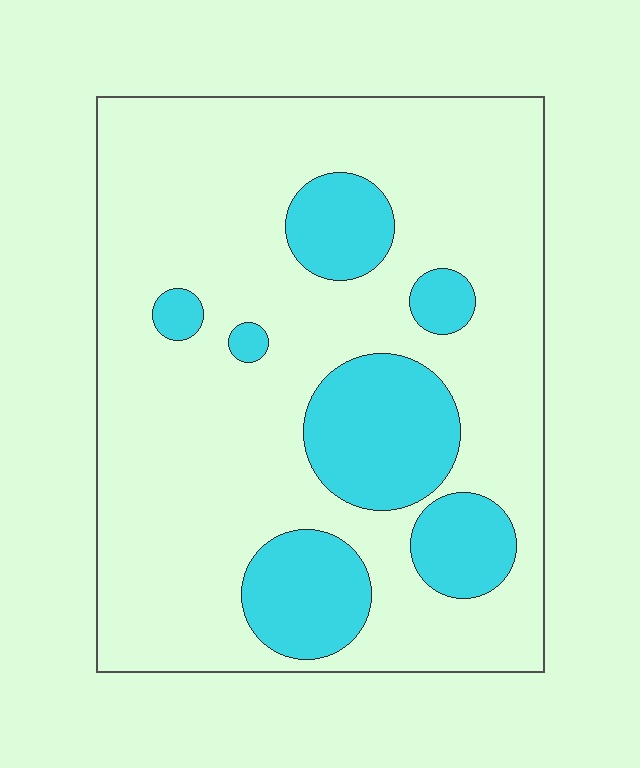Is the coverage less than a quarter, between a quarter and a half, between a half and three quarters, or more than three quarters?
Less than a quarter.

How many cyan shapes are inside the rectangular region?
7.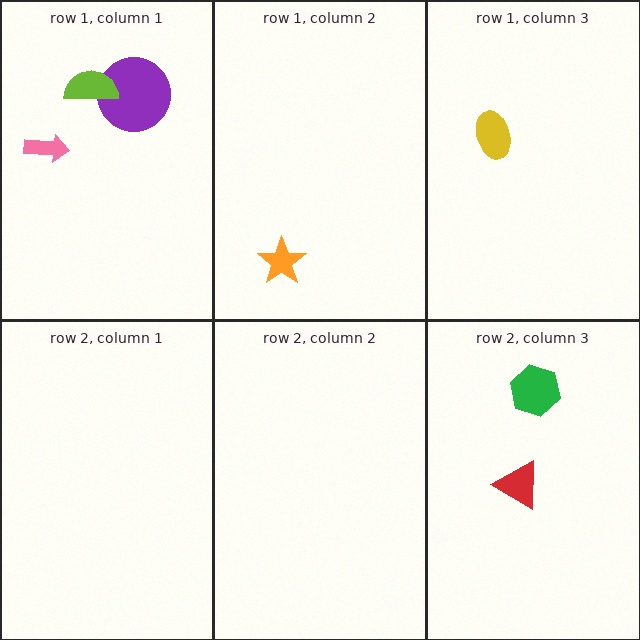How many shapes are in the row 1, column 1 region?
3.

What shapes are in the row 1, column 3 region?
The yellow ellipse.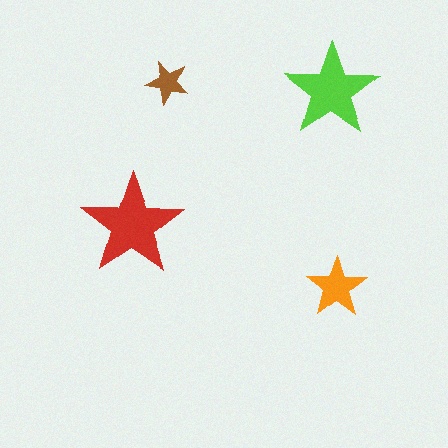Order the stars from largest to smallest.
the red one, the lime one, the orange one, the brown one.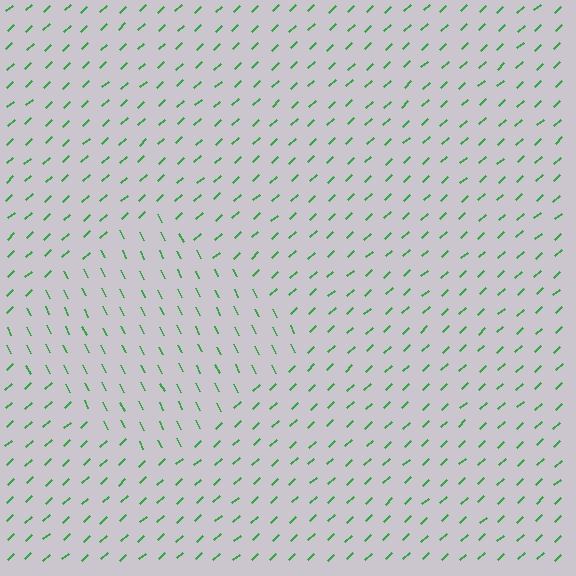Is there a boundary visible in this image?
Yes, there is a texture boundary formed by a change in line orientation.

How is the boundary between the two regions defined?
The boundary is defined purely by a change in line orientation (approximately 74 degrees difference). All lines are the same color and thickness.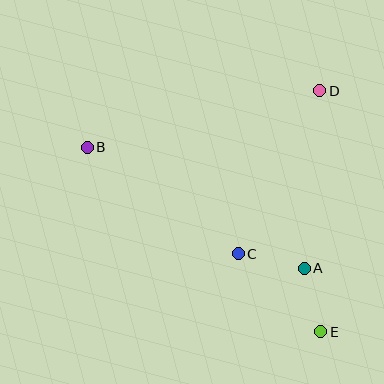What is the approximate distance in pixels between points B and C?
The distance between B and C is approximately 185 pixels.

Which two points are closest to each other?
Points A and E are closest to each other.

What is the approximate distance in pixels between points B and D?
The distance between B and D is approximately 239 pixels.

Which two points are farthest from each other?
Points B and E are farthest from each other.